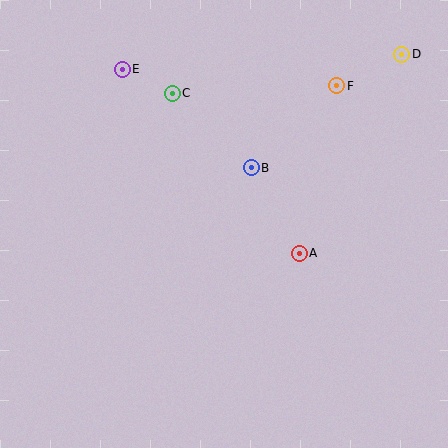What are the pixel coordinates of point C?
Point C is at (172, 93).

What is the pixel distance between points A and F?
The distance between A and F is 172 pixels.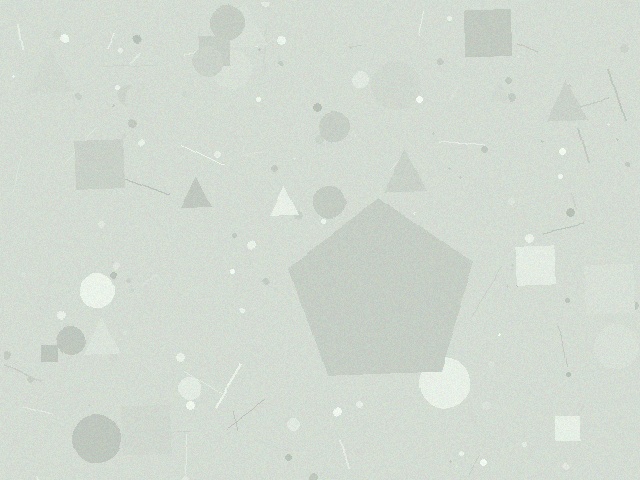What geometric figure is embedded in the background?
A pentagon is embedded in the background.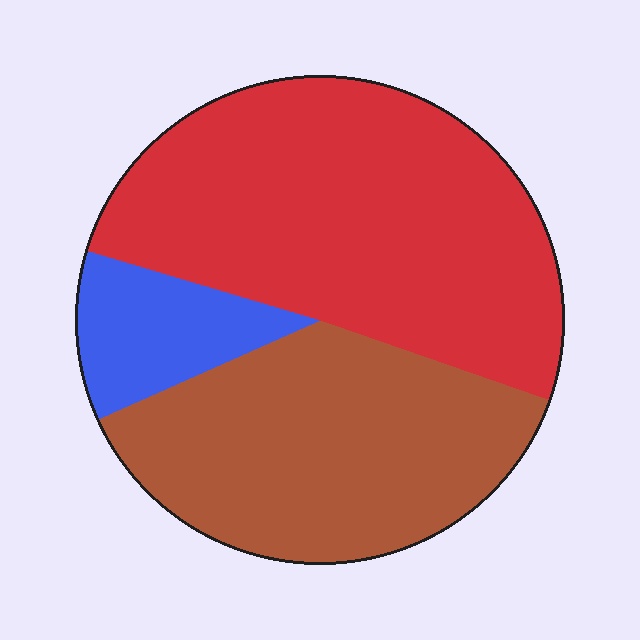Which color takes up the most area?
Red, at roughly 50%.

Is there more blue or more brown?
Brown.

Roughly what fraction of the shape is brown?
Brown covers 38% of the shape.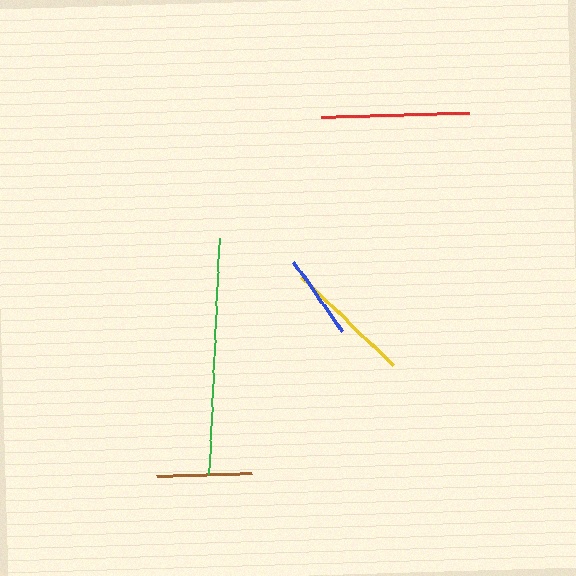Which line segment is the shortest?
The blue line is the shortest at approximately 84 pixels.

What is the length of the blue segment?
The blue segment is approximately 84 pixels long.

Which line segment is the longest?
The green line is the longest at approximately 236 pixels.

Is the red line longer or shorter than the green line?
The green line is longer than the red line.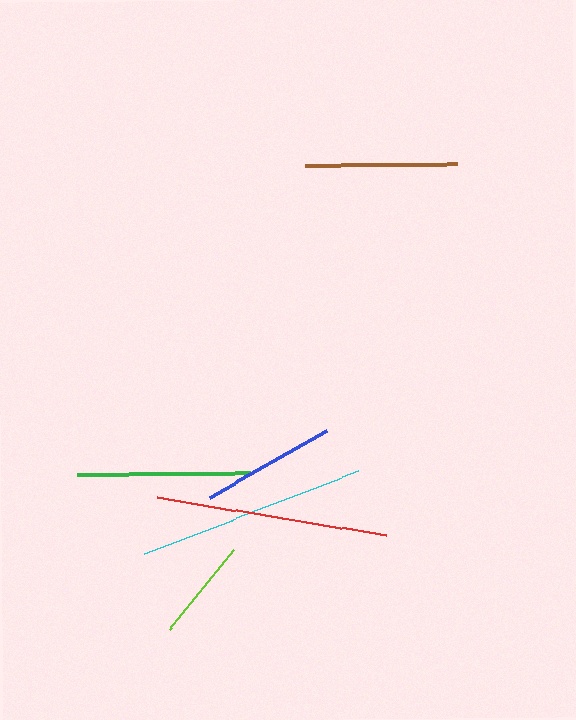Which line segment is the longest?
The red line is the longest at approximately 231 pixels.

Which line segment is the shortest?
The lime line is the shortest at approximately 103 pixels.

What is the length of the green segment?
The green segment is approximately 173 pixels long.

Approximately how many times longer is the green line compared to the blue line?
The green line is approximately 1.3 times the length of the blue line.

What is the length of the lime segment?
The lime segment is approximately 103 pixels long.